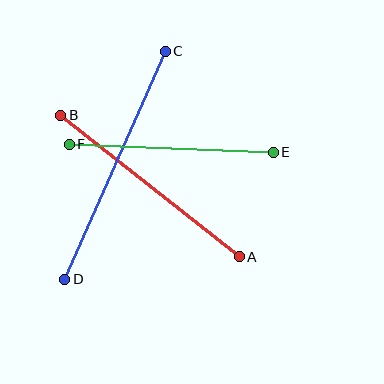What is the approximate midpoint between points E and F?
The midpoint is at approximately (171, 148) pixels.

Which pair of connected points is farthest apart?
Points C and D are farthest apart.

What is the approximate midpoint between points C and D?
The midpoint is at approximately (115, 165) pixels.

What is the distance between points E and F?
The distance is approximately 204 pixels.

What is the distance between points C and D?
The distance is approximately 249 pixels.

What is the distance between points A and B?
The distance is approximately 228 pixels.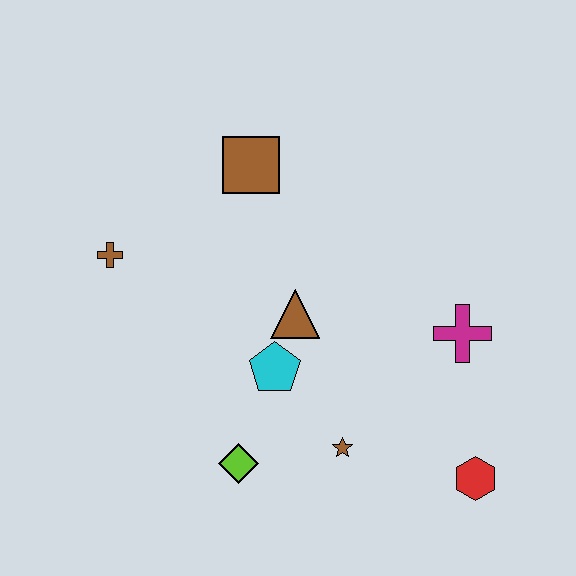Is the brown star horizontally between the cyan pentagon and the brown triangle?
No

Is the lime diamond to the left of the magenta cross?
Yes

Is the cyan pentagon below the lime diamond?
No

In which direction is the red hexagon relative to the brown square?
The red hexagon is below the brown square.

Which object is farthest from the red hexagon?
The brown cross is farthest from the red hexagon.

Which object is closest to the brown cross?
The brown square is closest to the brown cross.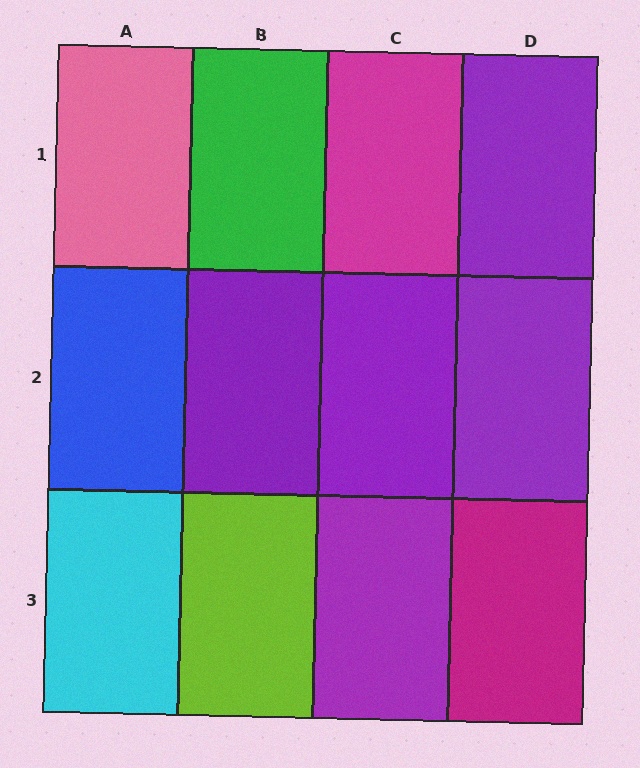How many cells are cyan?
1 cell is cyan.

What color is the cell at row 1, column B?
Green.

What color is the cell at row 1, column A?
Pink.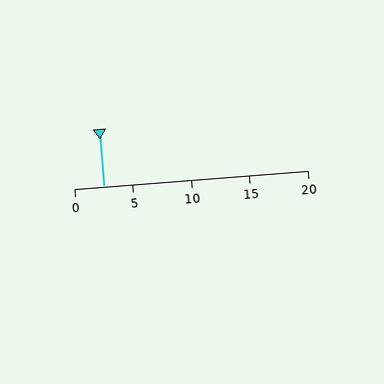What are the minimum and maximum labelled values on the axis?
The axis runs from 0 to 20.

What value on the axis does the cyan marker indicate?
The marker indicates approximately 2.5.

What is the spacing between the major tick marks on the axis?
The major ticks are spaced 5 apart.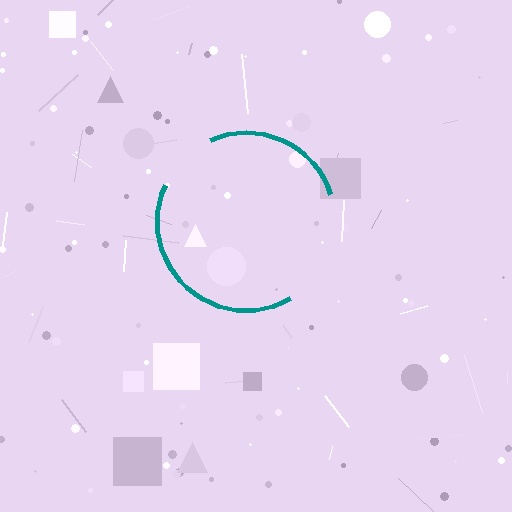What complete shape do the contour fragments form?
The contour fragments form a circle.